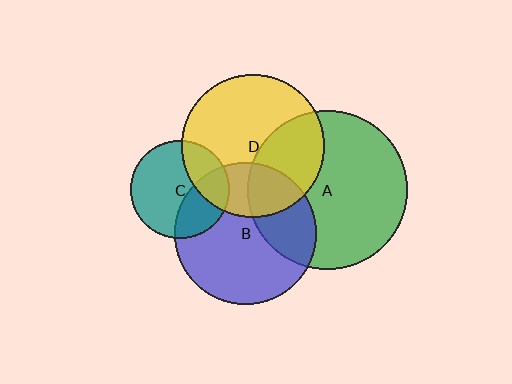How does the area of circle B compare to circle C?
Approximately 2.1 times.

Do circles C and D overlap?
Yes.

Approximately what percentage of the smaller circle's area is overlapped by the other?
Approximately 25%.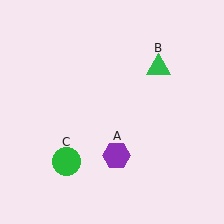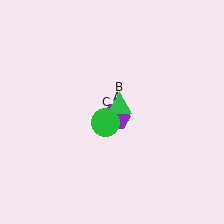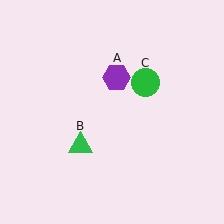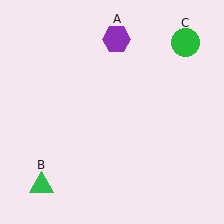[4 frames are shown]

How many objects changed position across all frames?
3 objects changed position: purple hexagon (object A), green triangle (object B), green circle (object C).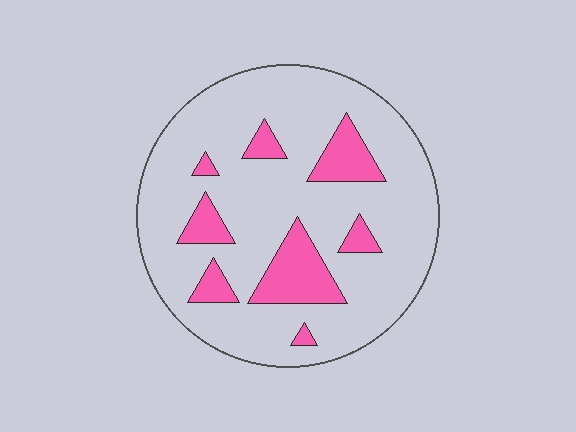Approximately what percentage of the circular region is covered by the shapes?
Approximately 20%.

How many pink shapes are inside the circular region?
8.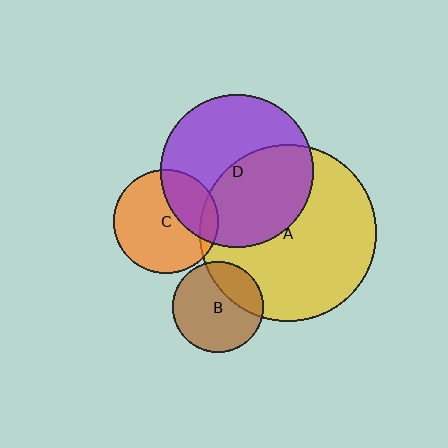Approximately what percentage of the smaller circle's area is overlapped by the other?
Approximately 30%.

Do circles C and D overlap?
Yes.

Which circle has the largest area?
Circle A (yellow).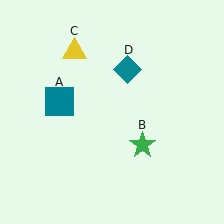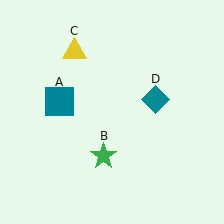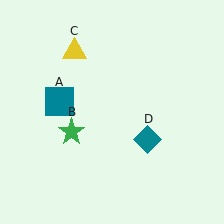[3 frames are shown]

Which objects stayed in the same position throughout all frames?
Teal square (object A) and yellow triangle (object C) remained stationary.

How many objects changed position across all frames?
2 objects changed position: green star (object B), teal diamond (object D).